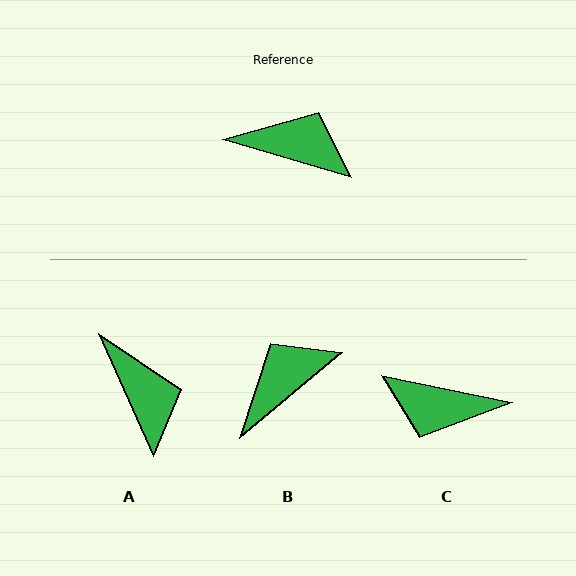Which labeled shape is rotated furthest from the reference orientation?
C, about 175 degrees away.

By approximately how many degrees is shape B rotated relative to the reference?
Approximately 56 degrees counter-clockwise.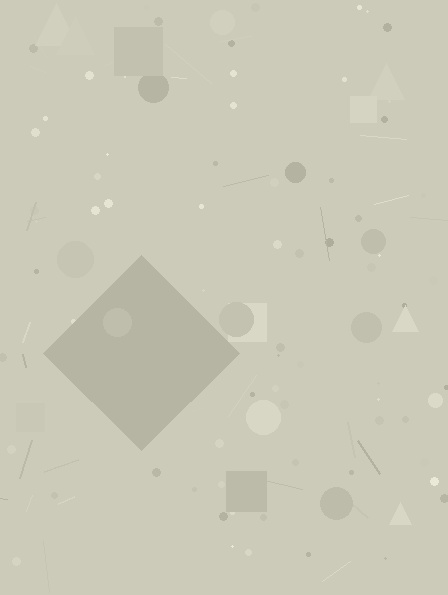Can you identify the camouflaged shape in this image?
The camouflaged shape is a diamond.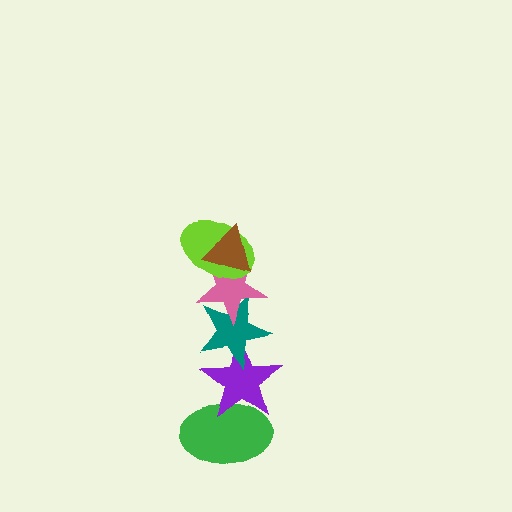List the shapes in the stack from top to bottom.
From top to bottom: the brown triangle, the lime ellipse, the pink star, the teal star, the purple star, the green ellipse.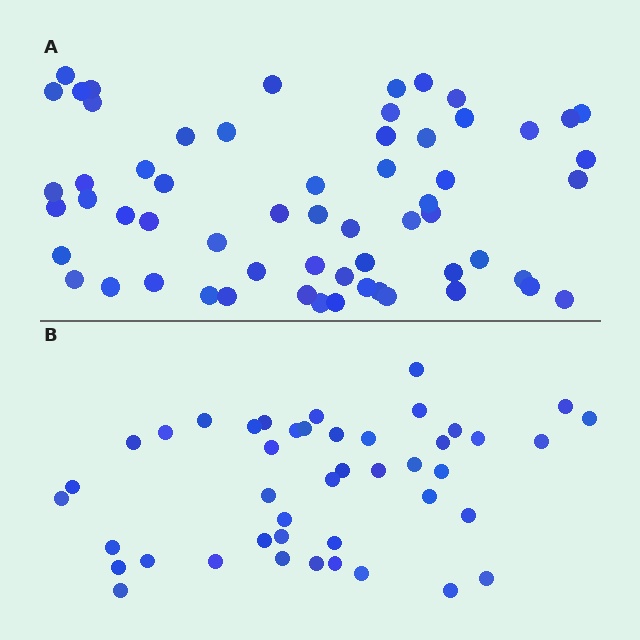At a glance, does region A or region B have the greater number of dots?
Region A (the top region) has more dots.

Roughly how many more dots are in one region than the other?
Region A has approximately 15 more dots than region B.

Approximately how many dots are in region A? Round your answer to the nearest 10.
About 60 dots.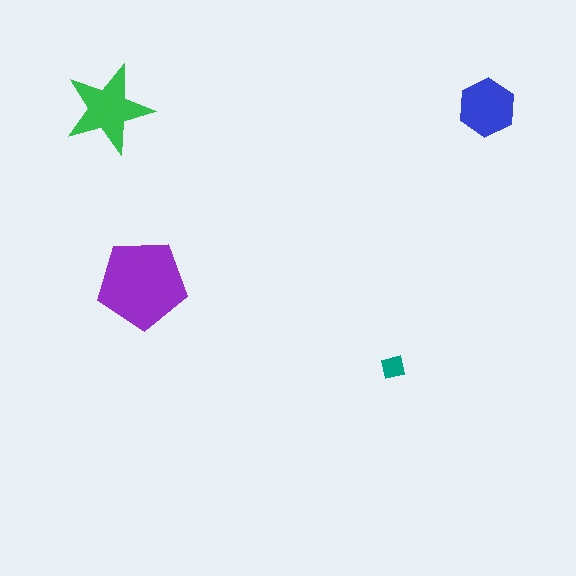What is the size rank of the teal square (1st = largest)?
4th.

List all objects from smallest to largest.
The teal square, the blue hexagon, the green star, the purple pentagon.